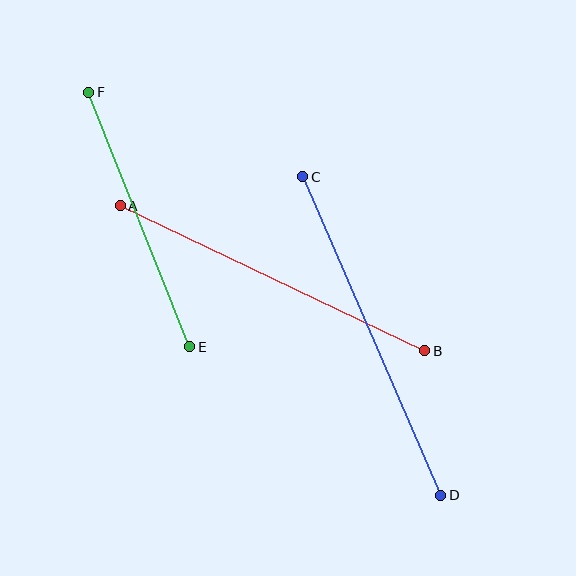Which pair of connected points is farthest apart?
Points C and D are farthest apart.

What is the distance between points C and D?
The distance is approximately 347 pixels.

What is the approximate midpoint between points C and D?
The midpoint is at approximately (372, 336) pixels.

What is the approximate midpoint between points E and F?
The midpoint is at approximately (139, 219) pixels.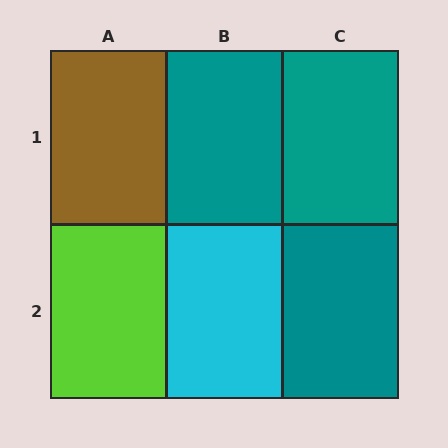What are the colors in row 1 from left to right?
Brown, teal, teal.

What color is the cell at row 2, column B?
Cyan.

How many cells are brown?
1 cell is brown.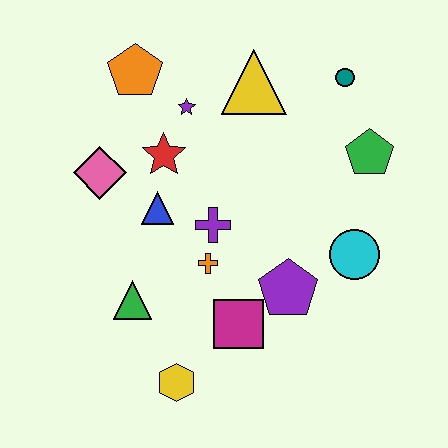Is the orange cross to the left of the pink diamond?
No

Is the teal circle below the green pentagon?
No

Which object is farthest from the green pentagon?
The yellow hexagon is farthest from the green pentagon.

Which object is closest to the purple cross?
The orange cross is closest to the purple cross.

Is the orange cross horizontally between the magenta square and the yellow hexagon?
Yes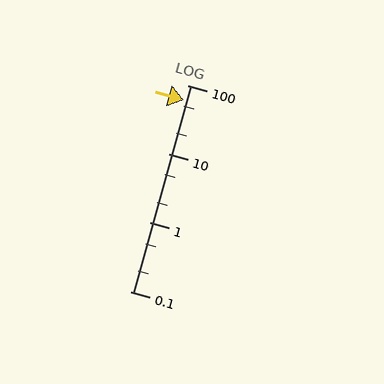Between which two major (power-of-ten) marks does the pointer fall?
The pointer is between 10 and 100.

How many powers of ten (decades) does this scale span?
The scale spans 3 decades, from 0.1 to 100.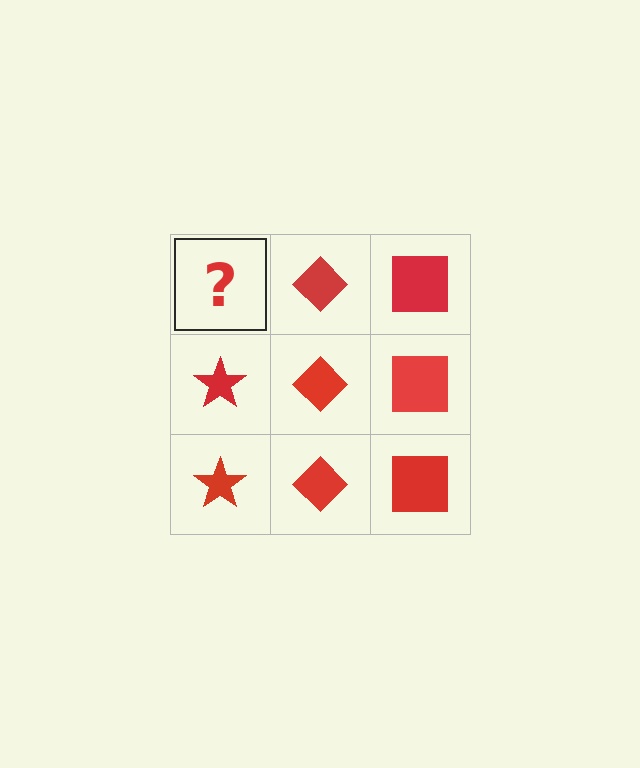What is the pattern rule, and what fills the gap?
The rule is that each column has a consistent shape. The gap should be filled with a red star.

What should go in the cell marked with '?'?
The missing cell should contain a red star.